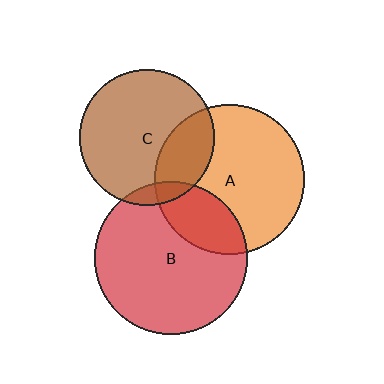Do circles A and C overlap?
Yes.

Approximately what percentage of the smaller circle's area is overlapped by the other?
Approximately 25%.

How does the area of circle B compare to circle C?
Approximately 1.3 times.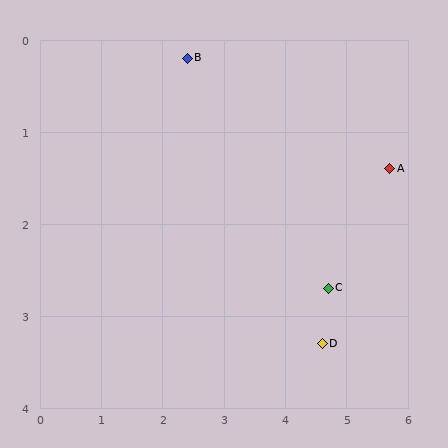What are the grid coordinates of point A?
Point A is at approximately (5.7, 1.4).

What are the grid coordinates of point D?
Point D is at approximately (4.6, 3.3).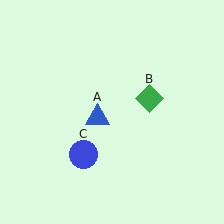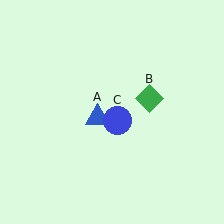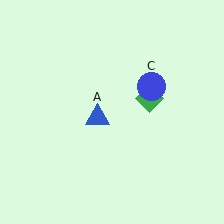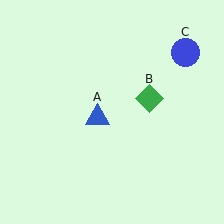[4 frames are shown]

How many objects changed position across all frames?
1 object changed position: blue circle (object C).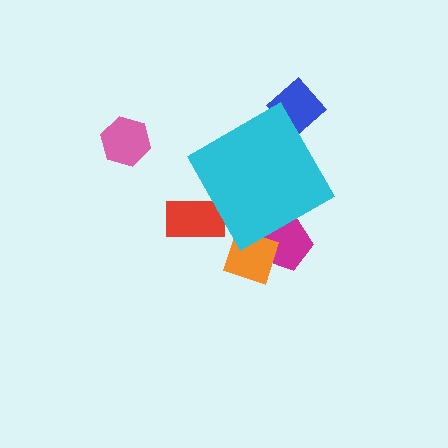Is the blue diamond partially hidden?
Yes, the blue diamond is partially hidden behind the cyan diamond.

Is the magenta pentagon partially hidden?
Yes, the magenta pentagon is partially hidden behind the cyan diamond.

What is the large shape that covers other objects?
A cyan diamond.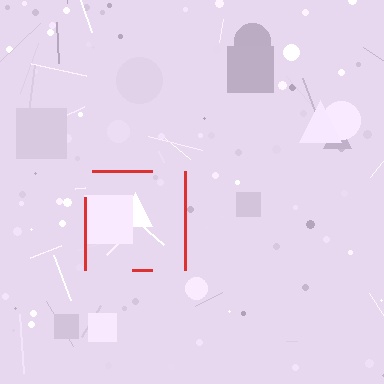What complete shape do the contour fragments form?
The contour fragments form a square.